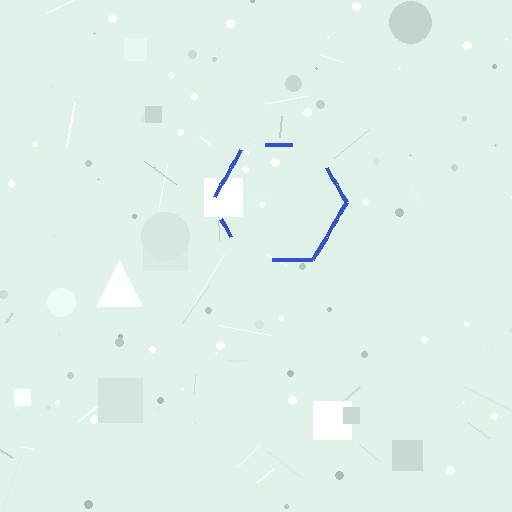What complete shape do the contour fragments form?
The contour fragments form a hexagon.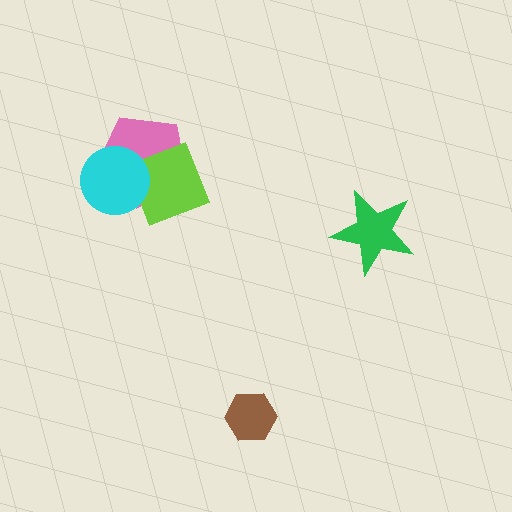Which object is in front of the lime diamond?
The cyan circle is in front of the lime diamond.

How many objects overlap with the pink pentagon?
2 objects overlap with the pink pentagon.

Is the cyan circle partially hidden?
No, no other shape covers it.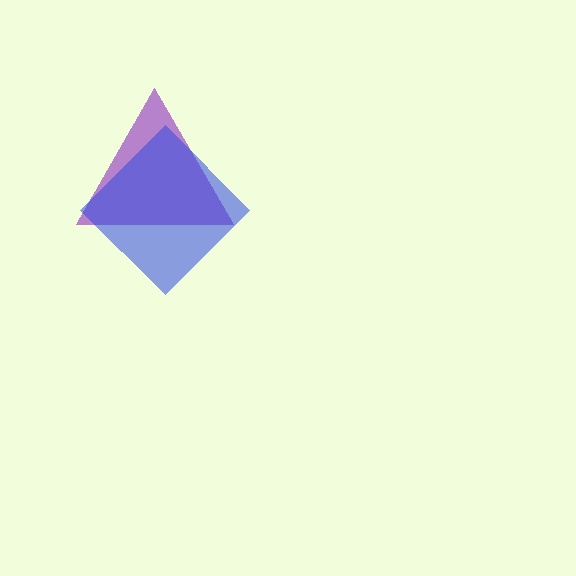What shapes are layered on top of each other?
The layered shapes are: a purple triangle, a blue diamond.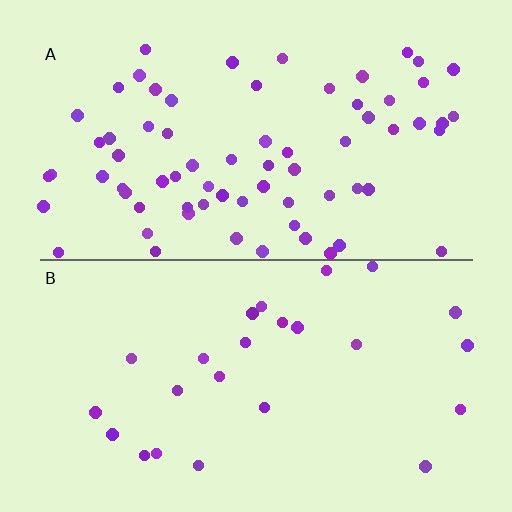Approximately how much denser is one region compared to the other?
Approximately 2.9× — region A over region B.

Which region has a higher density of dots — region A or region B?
A (the top).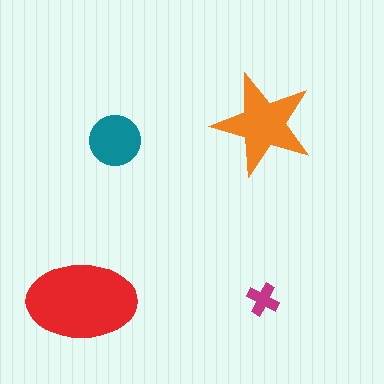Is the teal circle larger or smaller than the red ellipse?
Smaller.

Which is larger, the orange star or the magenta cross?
The orange star.